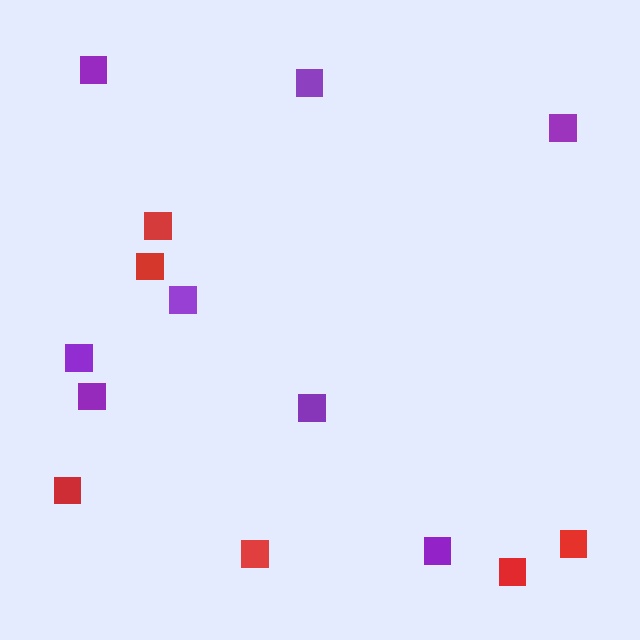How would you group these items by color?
There are 2 groups: one group of purple squares (8) and one group of red squares (6).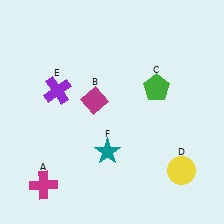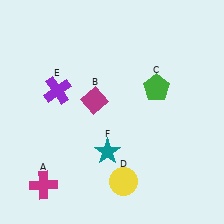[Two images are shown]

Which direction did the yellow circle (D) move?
The yellow circle (D) moved left.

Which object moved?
The yellow circle (D) moved left.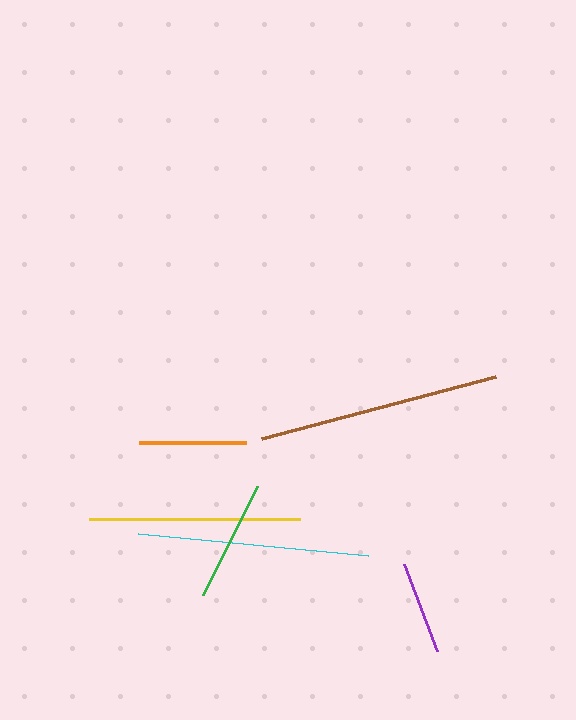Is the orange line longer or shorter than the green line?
The green line is longer than the orange line.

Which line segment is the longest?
The brown line is the longest at approximately 242 pixels.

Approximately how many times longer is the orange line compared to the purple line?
The orange line is approximately 1.2 times the length of the purple line.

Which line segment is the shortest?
The purple line is the shortest at approximately 93 pixels.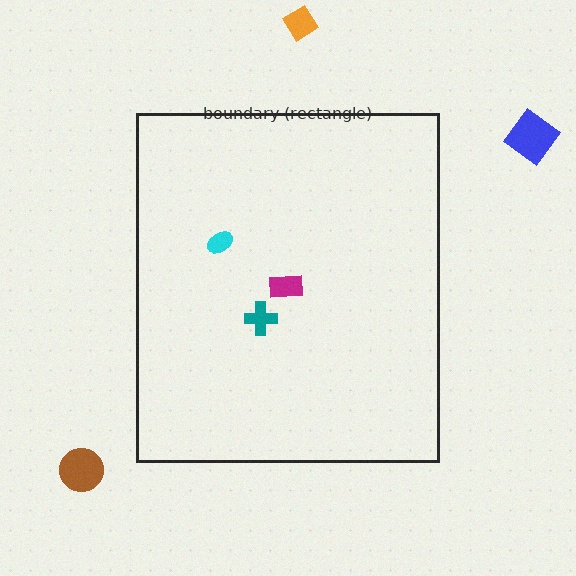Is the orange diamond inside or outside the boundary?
Outside.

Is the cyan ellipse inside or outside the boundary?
Inside.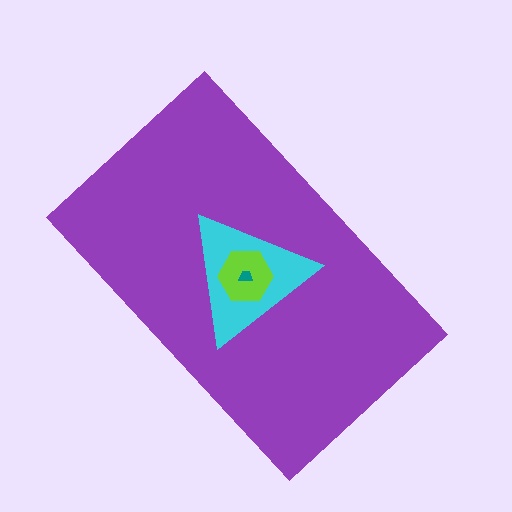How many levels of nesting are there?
4.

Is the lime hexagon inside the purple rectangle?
Yes.